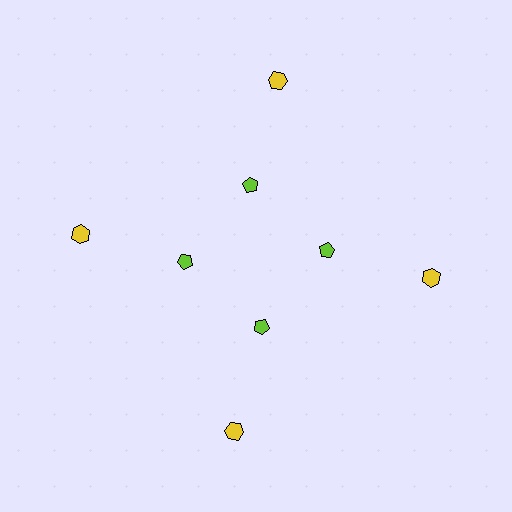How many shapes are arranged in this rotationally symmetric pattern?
There are 8 shapes, arranged in 4 groups of 2.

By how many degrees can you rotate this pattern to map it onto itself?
The pattern maps onto itself every 90 degrees of rotation.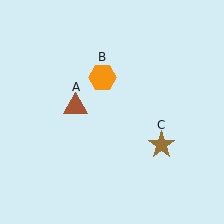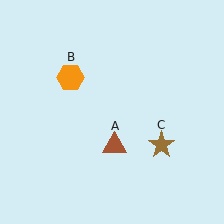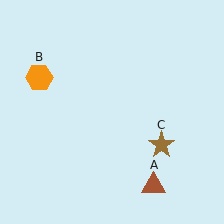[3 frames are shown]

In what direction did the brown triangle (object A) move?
The brown triangle (object A) moved down and to the right.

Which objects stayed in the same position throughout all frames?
Brown star (object C) remained stationary.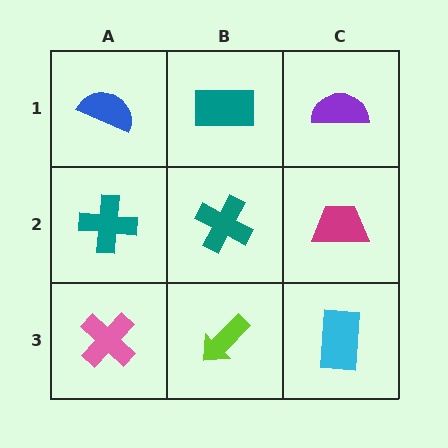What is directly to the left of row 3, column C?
A lime arrow.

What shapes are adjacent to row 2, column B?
A teal rectangle (row 1, column B), a lime arrow (row 3, column B), a teal cross (row 2, column A), a magenta trapezoid (row 2, column C).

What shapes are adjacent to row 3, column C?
A magenta trapezoid (row 2, column C), a lime arrow (row 3, column B).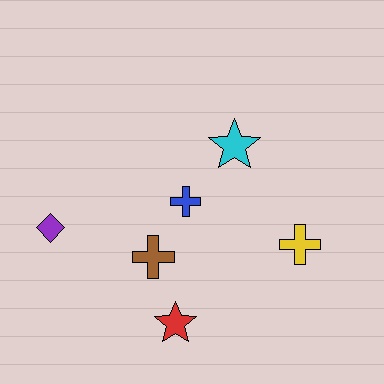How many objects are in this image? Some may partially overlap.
There are 6 objects.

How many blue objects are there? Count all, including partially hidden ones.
There is 1 blue object.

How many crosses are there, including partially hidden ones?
There are 3 crosses.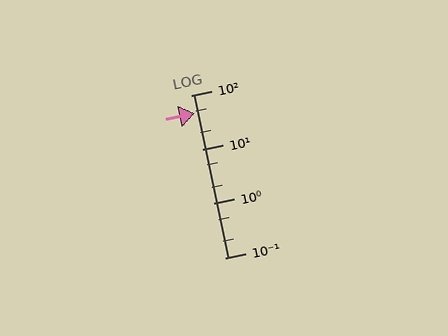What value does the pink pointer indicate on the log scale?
The pointer indicates approximately 46.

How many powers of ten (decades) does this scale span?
The scale spans 3 decades, from 0.1 to 100.